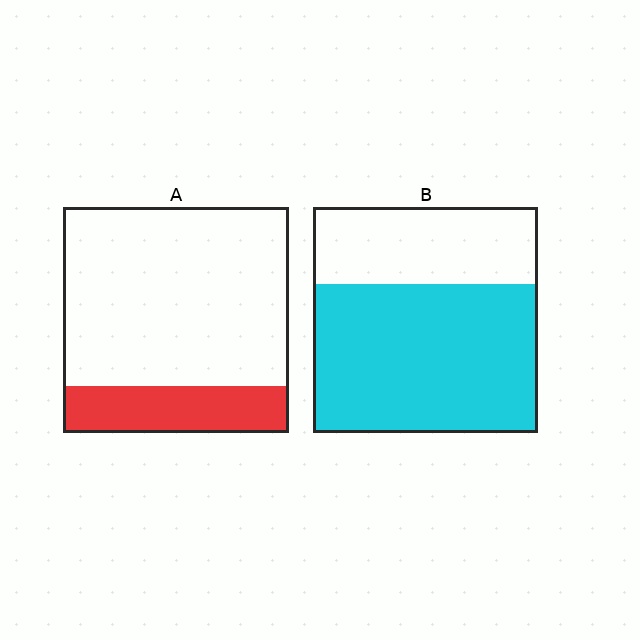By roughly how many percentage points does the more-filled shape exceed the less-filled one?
By roughly 45 percentage points (B over A).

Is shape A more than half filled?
No.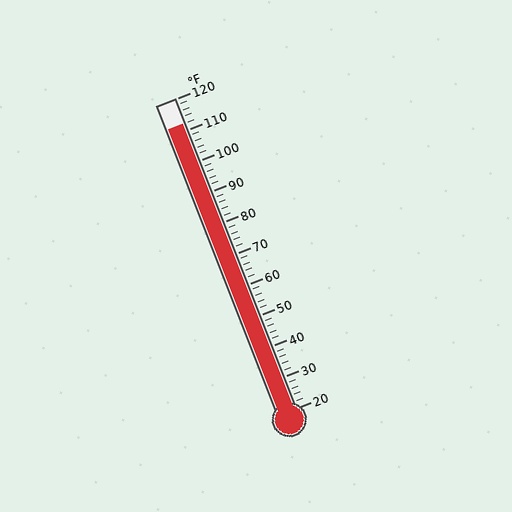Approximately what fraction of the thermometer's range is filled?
The thermometer is filled to approximately 90% of its range.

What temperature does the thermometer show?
The thermometer shows approximately 112°F.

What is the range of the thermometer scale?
The thermometer scale ranges from 20°F to 120°F.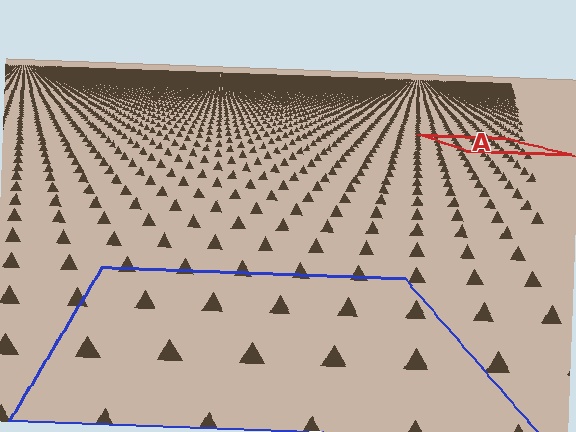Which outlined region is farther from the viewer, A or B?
Region A is farther from the viewer — the texture elements inside it appear smaller and more densely packed.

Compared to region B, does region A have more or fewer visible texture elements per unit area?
Region A has more texture elements per unit area — they are packed more densely because it is farther away.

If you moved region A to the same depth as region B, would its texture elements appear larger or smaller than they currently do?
They would appear larger. At a closer depth, the same texture elements are projected at a bigger on-screen size.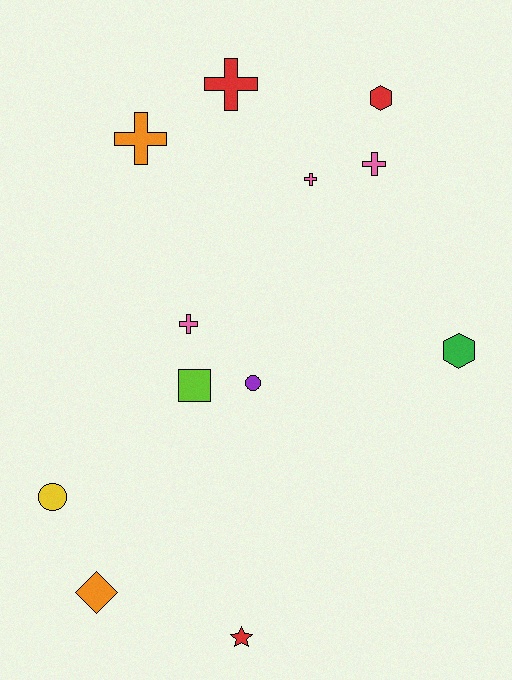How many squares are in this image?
There is 1 square.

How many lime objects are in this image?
There is 1 lime object.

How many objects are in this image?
There are 12 objects.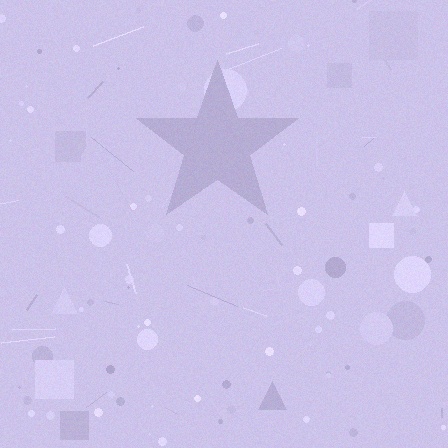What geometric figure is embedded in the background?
A star is embedded in the background.